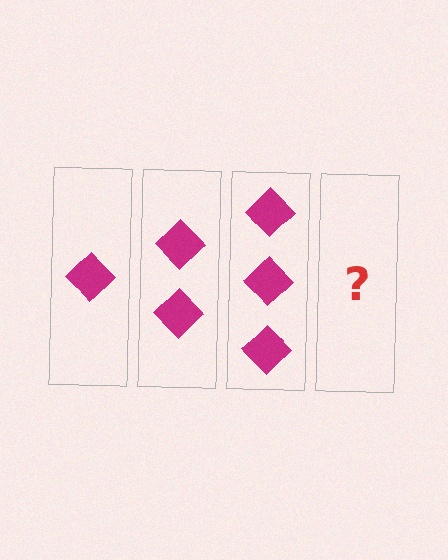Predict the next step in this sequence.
The next step is 4 diamonds.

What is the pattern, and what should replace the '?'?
The pattern is that each step adds one more diamond. The '?' should be 4 diamonds.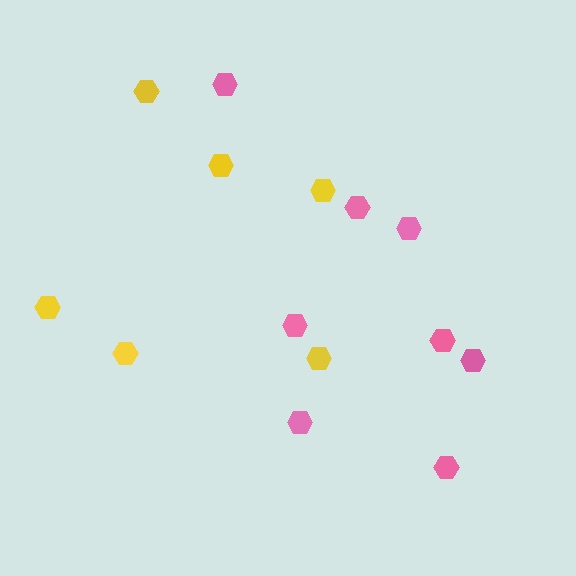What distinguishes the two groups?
There are 2 groups: one group of yellow hexagons (6) and one group of pink hexagons (8).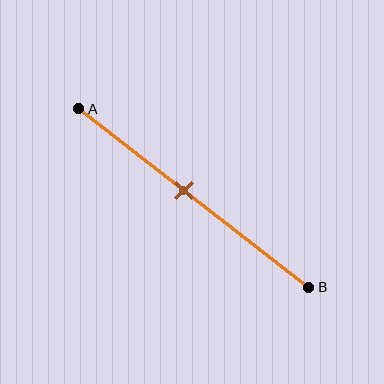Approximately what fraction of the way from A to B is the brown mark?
The brown mark is approximately 45% of the way from A to B.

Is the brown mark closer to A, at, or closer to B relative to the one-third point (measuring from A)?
The brown mark is closer to point B than the one-third point of segment AB.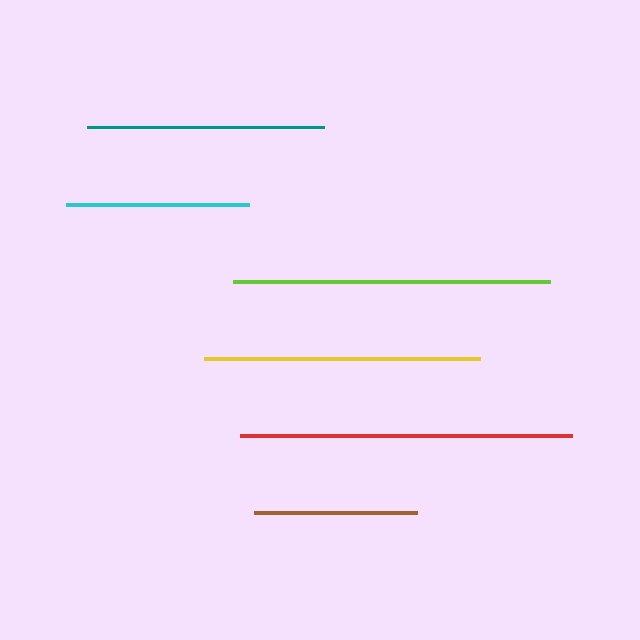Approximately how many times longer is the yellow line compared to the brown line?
The yellow line is approximately 1.7 times the length of the brown line.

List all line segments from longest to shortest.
From longest to shortest: red, lime, yellow, teal, cyan, brown.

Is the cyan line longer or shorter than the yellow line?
The yellow line is longer than the cyan line.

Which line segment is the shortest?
The brown line is the shortest at approximately 163 pixels.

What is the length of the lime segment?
The lime segment is approximately 317 pixels long.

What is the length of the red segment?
The red segment is approximately 332 pixels long.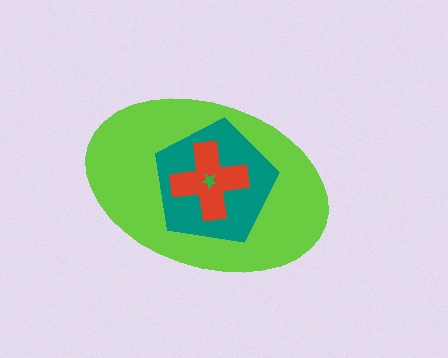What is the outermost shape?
The lime ellipse.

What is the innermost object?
The green star.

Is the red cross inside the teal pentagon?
Yes.